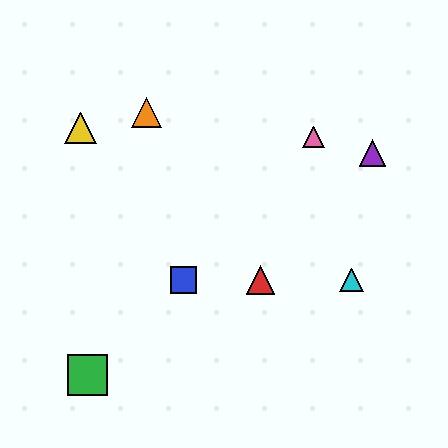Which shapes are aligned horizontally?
The red triangle, the blue square, the cyan triangle are aligned horizontally.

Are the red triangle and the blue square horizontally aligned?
Yes, both are at y≈280.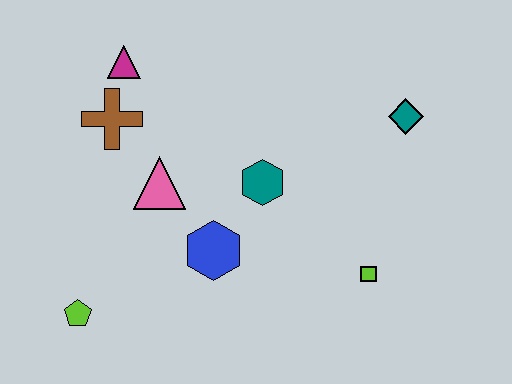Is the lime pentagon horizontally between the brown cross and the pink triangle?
No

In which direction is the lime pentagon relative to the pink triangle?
The lime pentagon is below the pink triangle.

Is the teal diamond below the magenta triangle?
Yes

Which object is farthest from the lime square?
The magenta triangle is farthest from the lime square.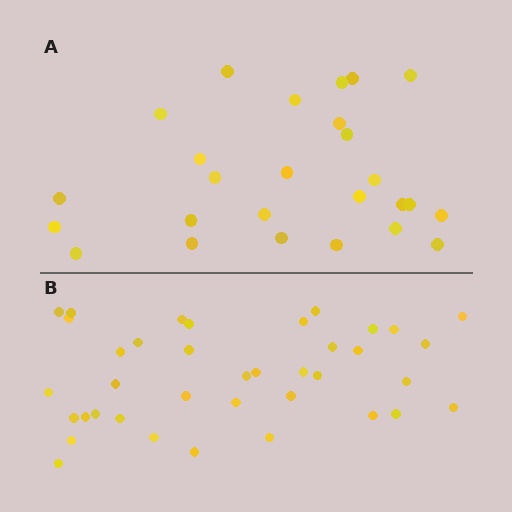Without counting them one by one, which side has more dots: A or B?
Region B (the bottom region) has more dots.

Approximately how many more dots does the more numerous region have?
Region B has roughly 12 or so more dots than region A.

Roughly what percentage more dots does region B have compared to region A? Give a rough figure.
About 45% more.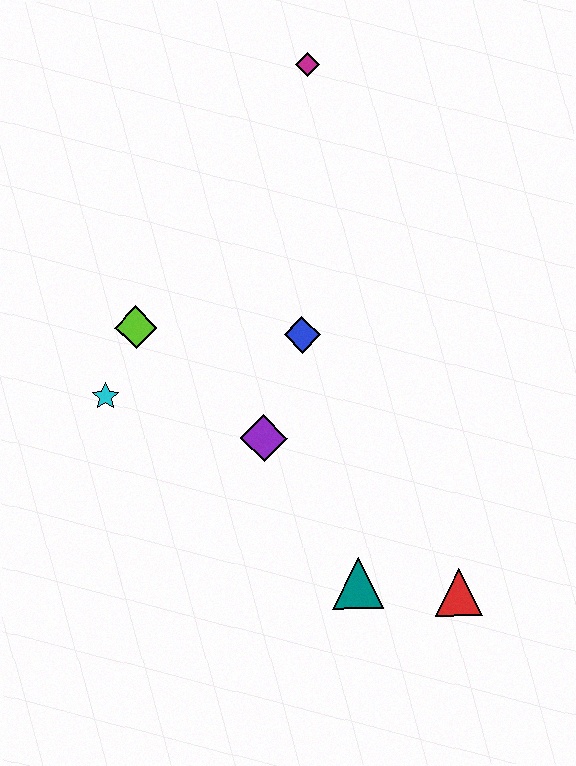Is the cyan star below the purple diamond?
No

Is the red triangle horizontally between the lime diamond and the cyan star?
No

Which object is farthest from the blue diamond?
The red triangle is farthest from the blue diamond.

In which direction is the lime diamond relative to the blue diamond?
The lime diamond is to the left of the blue diamond.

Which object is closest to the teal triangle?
The red triangle is closest to the teal triangle.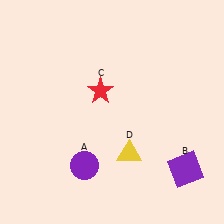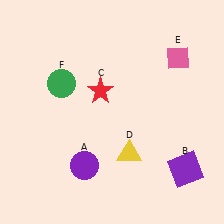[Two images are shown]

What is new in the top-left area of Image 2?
A green circle (F) was added in the top-left area of Image 2.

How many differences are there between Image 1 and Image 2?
There are 2 differences between the two images.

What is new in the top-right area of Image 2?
A pink diamond (E) was added in the top-right area of Image 2.